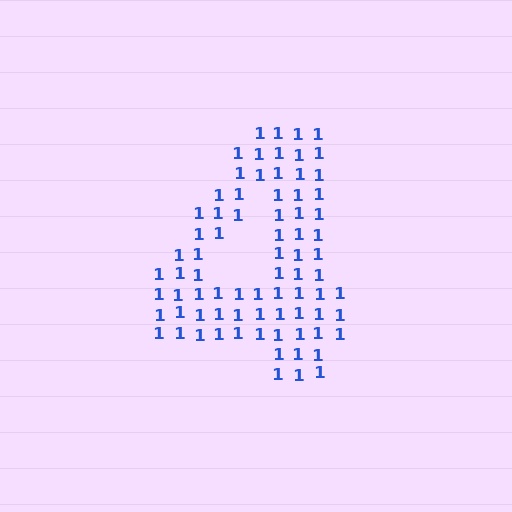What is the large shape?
The large shape is the digit 4.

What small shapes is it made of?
It is made of small digit 1's.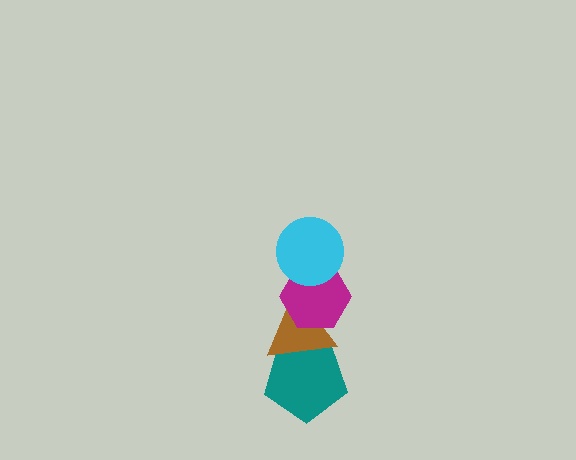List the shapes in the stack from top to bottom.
From top to bottom: the cyan circle, the magenta hexagon, the brown triangle, the teal pentagon.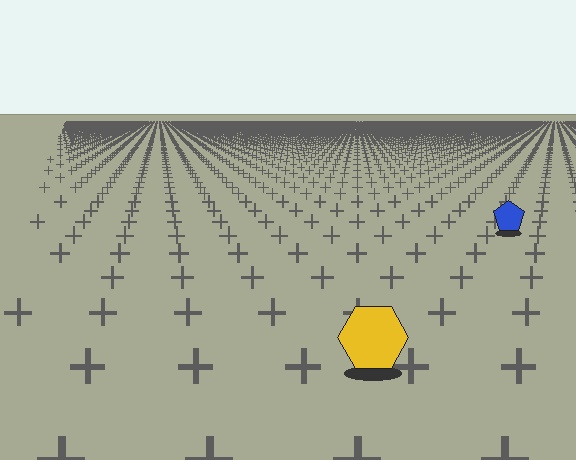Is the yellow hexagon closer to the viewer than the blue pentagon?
Yes. The yellow hexagon is closer — you can tell from the texture gradient: the ground texture is coarser near it.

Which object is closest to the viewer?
The yellow hexagon is closest. The texture marks near it are larger and more spread out.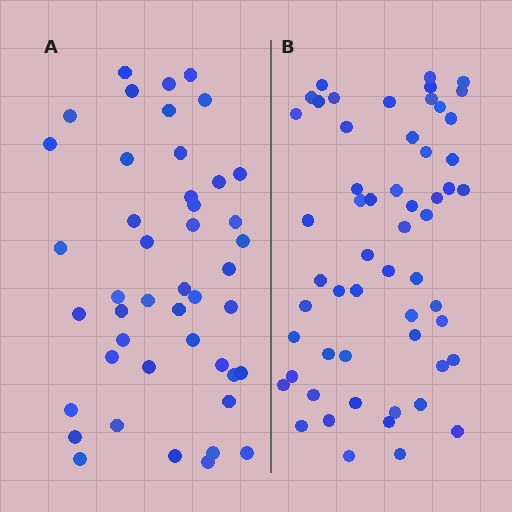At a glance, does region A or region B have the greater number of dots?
Region B (the right region) has more dots.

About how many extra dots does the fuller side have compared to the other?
Region B has roughly 12 or so more dots than region A.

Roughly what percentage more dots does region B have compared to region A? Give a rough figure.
About 25% more.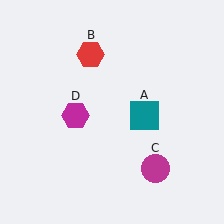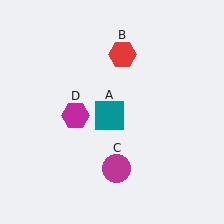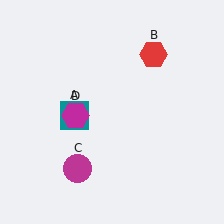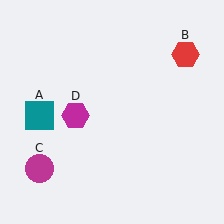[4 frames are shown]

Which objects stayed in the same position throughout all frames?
Magenta hexagon (object D) remained stationary.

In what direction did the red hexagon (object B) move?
The red hexagon (object B) moved right.